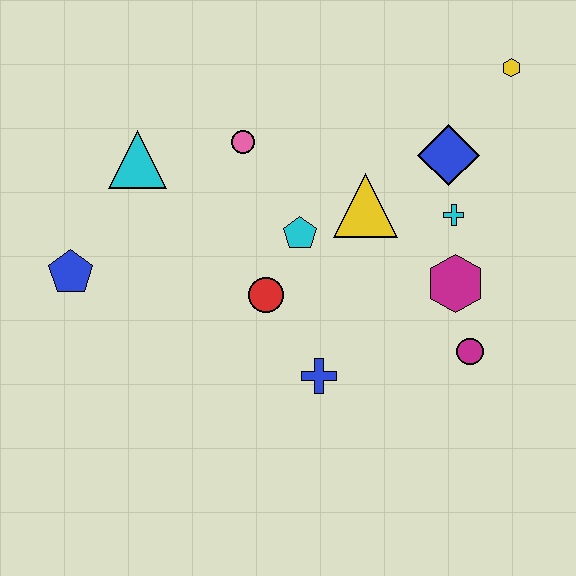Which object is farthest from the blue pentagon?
The yellow hexagon is farthest from the blue pentagon.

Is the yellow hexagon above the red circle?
Yes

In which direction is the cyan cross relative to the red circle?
The cyan cross is to the right of the red circle.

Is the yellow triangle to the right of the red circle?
Yes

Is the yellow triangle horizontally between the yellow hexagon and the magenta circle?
No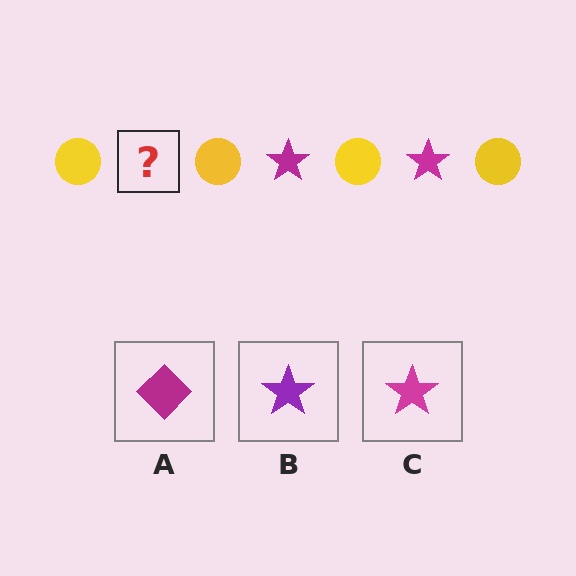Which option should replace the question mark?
Option C.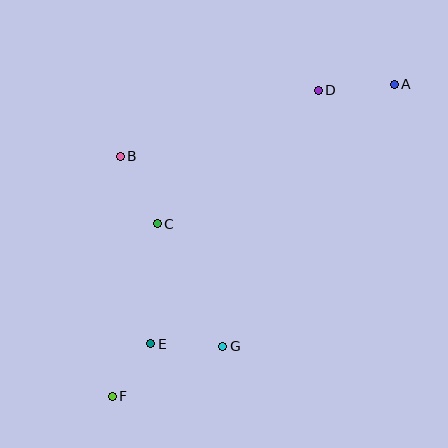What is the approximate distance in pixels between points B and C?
The distance between B and C is approximately 77 pixels.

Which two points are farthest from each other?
Points A and F are farthest from each other.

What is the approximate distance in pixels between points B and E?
The distance between B and E is approximately 190 pixels.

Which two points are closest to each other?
Points E and F are closest to each other.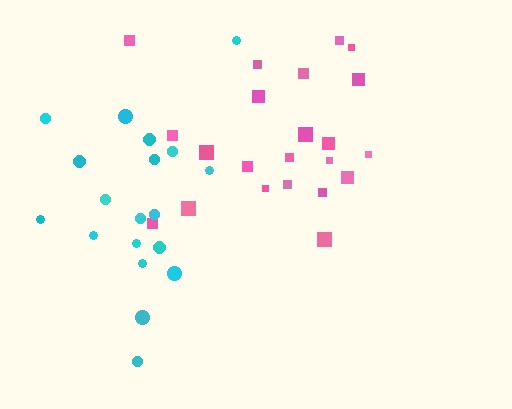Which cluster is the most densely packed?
Cyan.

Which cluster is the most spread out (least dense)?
Pink.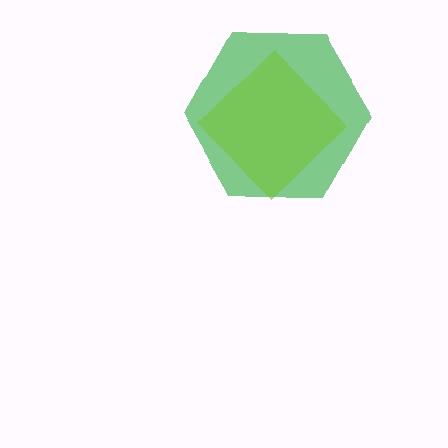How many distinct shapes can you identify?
There are 2 distinct shapes: a green hexagon, a lime diamond.